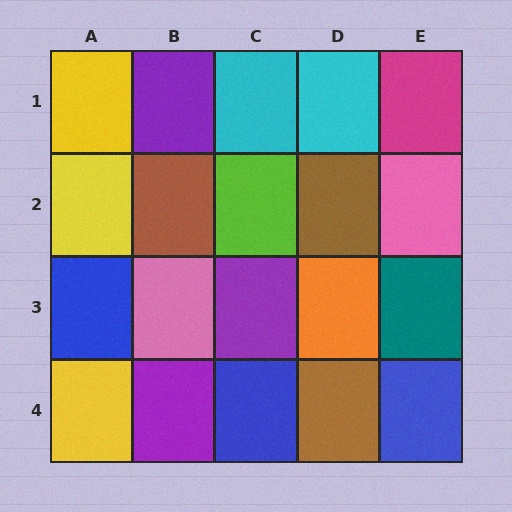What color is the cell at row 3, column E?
Teal.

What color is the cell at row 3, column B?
Pink.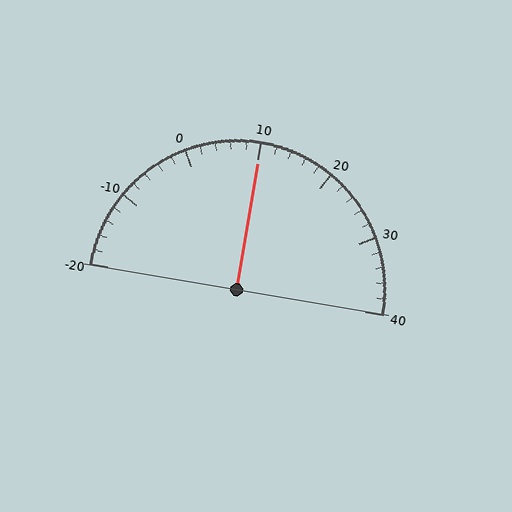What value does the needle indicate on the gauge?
The needle indicates approximately 10.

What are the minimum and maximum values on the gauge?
The gauge ranges from -20 to 40.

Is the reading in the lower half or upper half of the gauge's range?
The reading is in the upper half of the range (-20 to 40).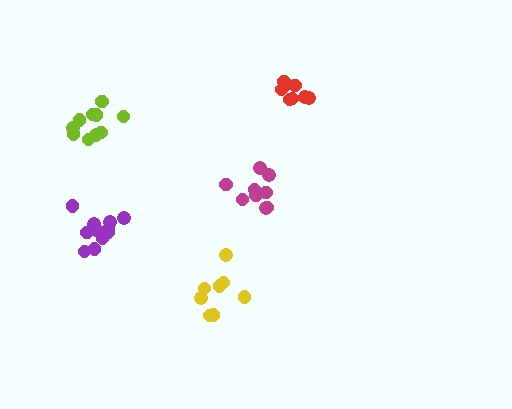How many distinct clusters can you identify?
There are 5 distinct clusters.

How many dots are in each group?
Group 1: 9 dots, Group 2: 8 dots, Group 3: 10 dots, Group 4: 11 dots, Group 5: 9 dots (47 total).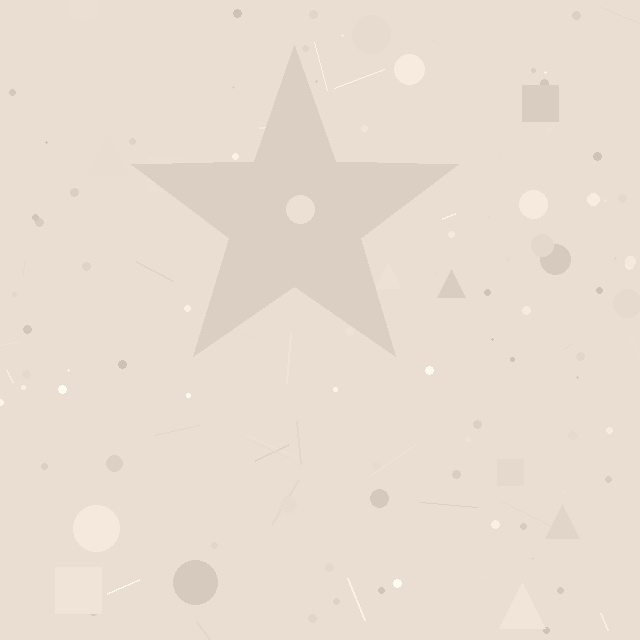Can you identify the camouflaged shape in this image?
The camouflaged shape is a star.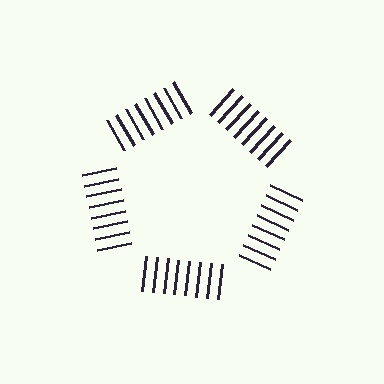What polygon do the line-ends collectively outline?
An illusory pentagon — the line segments terminate on its edges but no continuous stroke is drawn.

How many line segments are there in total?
40 — 8 along each of the 5 edges.